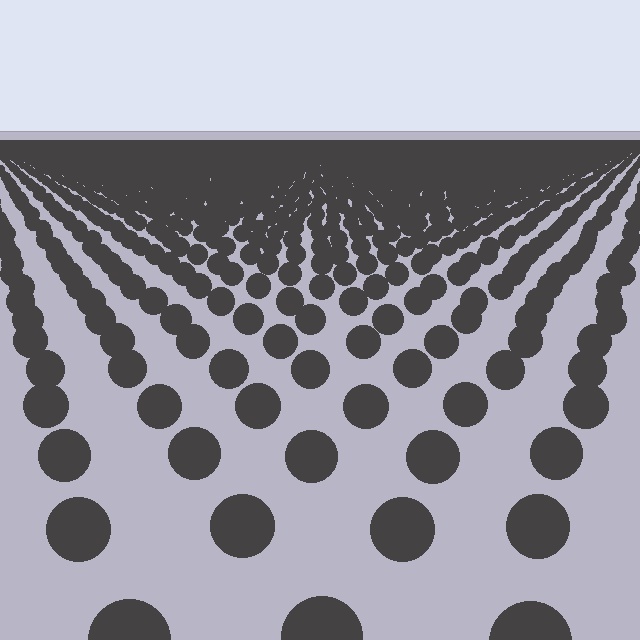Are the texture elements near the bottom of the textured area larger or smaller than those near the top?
Larger. Near the bottom, elements are closer to the viewer and appear at a bigger on-screen size.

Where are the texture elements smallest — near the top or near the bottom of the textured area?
Near the top.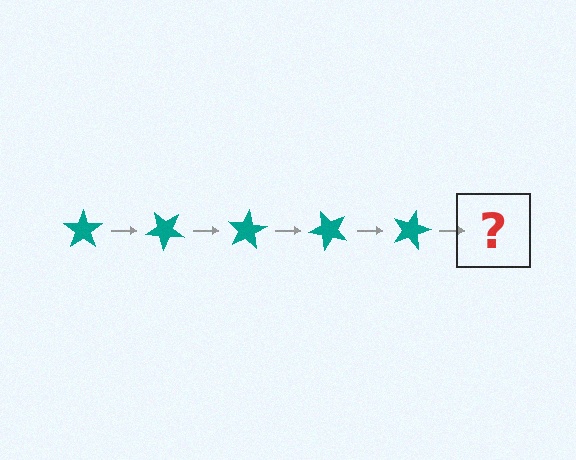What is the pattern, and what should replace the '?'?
The pattern is that the star rotates 40 degrees each step. The '?' should be a teal star rotated 200 degrees.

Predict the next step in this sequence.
The next step is a teal star rotated 200 degrees.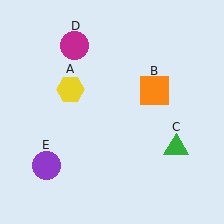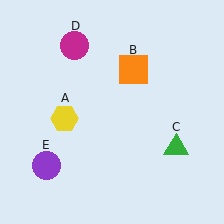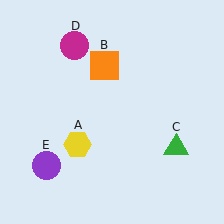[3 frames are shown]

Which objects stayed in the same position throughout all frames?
Green triangle (object C) and magenta circle (object D) and purple circle (object E) remained stationary.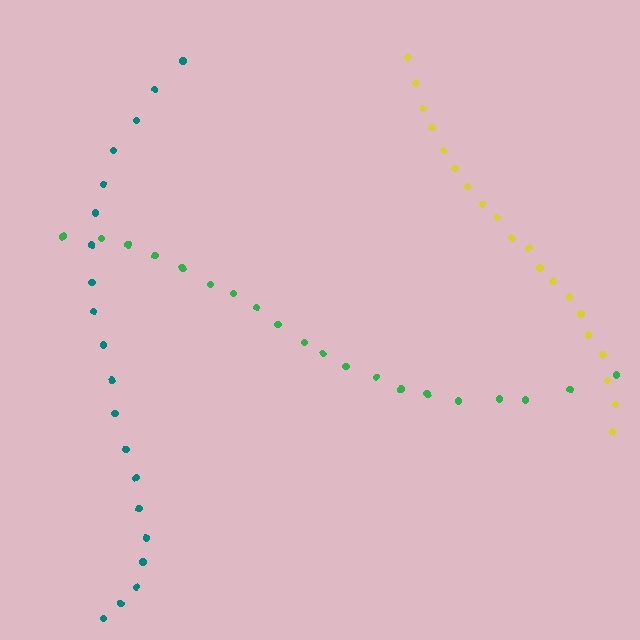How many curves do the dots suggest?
There are 3 distinct paths.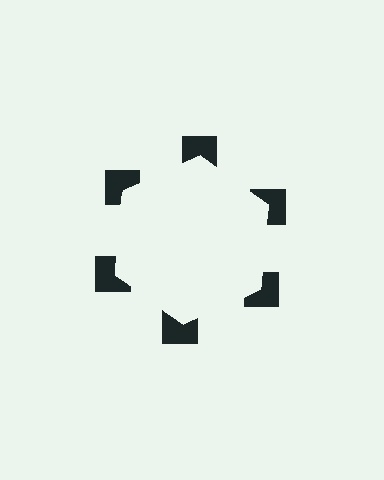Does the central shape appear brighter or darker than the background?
It typically appears slightly brighter than the background, even though no actual brightness change is drawn.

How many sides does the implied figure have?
6 sides.